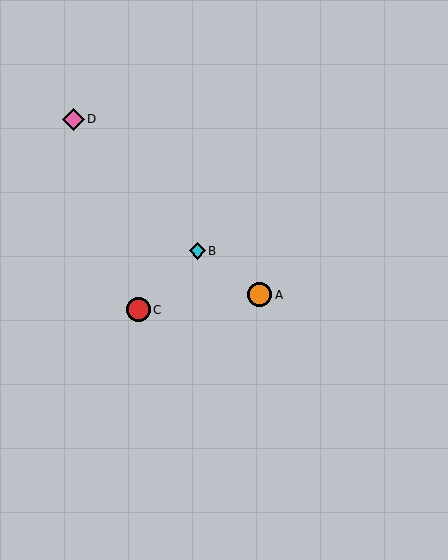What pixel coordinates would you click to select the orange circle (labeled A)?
Click at (260, 295) to select the orange circle A.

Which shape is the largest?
The red circle (labeled C) is the largest.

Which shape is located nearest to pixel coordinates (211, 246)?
The cyan diamond (labeled B) at (197, 251) is nearest to that location.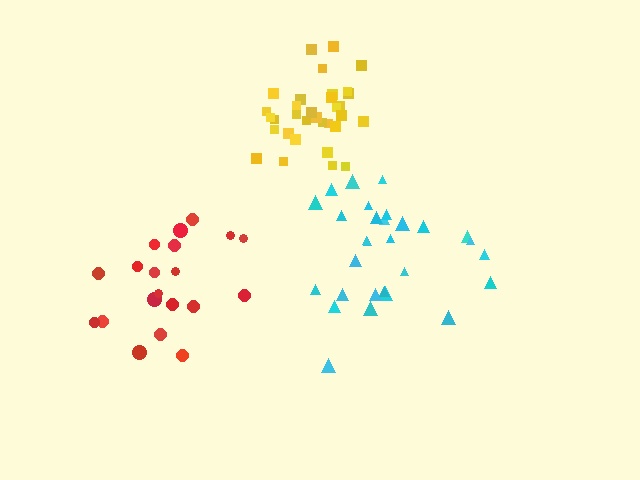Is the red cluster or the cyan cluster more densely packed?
Cyan.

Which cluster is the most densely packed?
Yellow.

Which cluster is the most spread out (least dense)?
Red.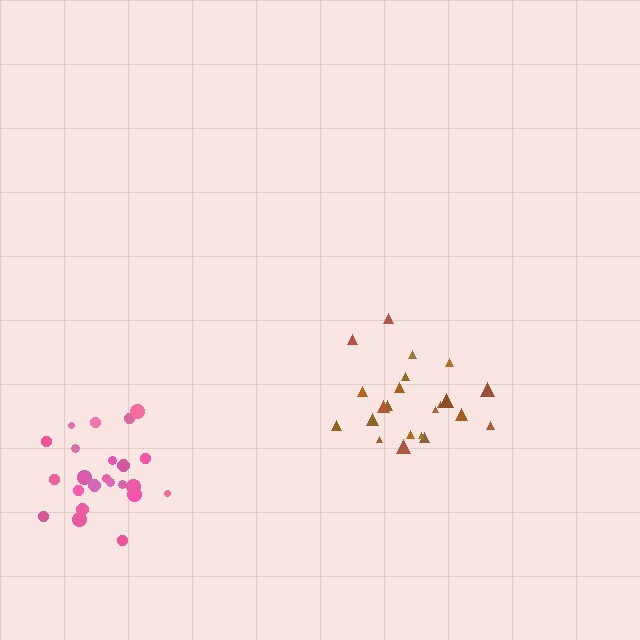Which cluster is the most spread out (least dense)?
Brown.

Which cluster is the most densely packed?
Pink.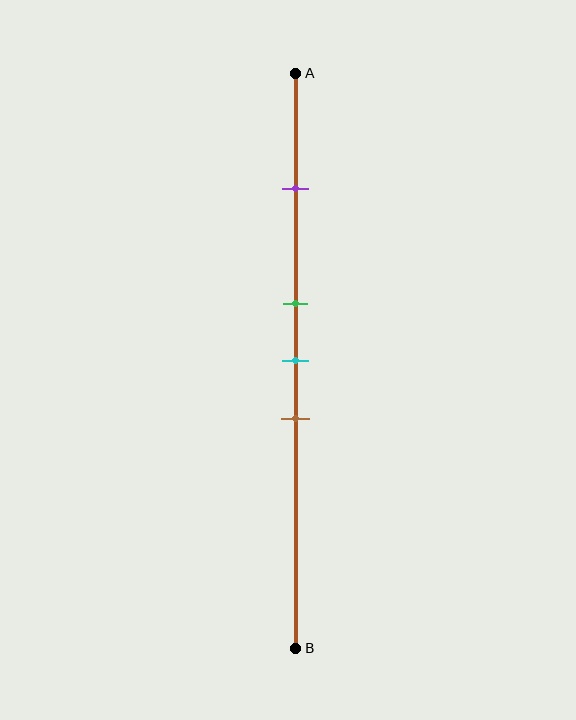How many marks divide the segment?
There are 4 marks dividing the segment.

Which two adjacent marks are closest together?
The green and cyan marks are the closest adjacent pair.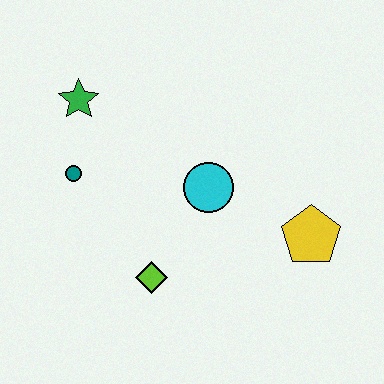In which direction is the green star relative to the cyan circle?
The green star is to the left of the cyan circle.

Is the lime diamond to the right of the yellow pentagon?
No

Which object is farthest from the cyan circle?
The green star is farthest from the cyan circle.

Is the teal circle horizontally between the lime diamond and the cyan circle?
No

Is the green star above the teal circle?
Yes